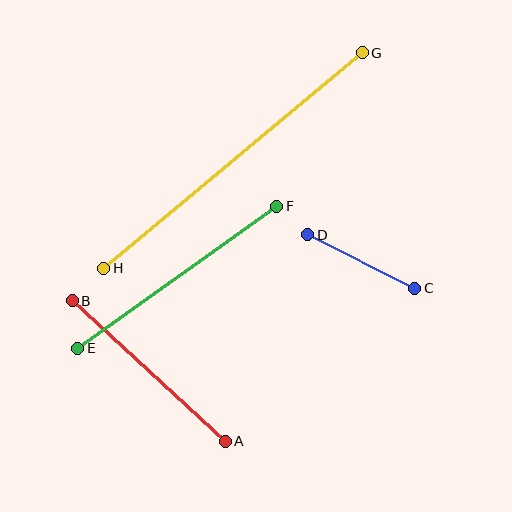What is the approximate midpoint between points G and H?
The midpoint is at approximately (233, 160) pixels.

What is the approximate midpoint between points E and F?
The midpoint is at approximately (177, 277) pixels.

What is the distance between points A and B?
The distance is approximately 208 pixels.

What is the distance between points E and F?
The distance is approximately 244 pixels.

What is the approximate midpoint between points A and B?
The midpoint is at approximately (149, 371) pixels.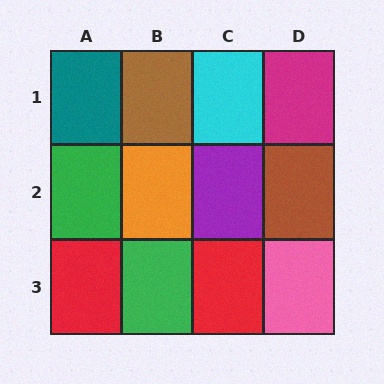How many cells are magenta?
1 cell is magenta.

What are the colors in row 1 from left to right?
Teal, brown, cyan, magenta.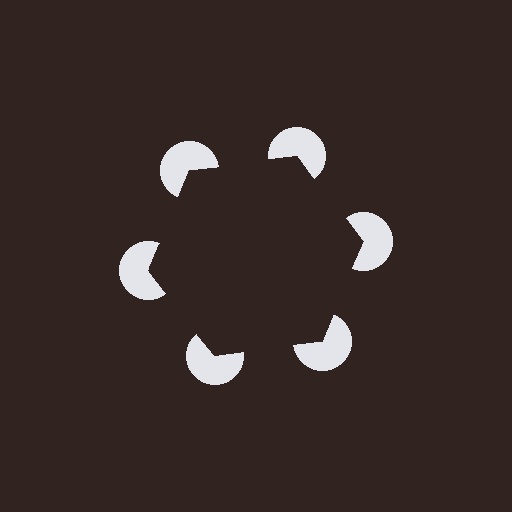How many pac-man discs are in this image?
There are 6 — one at each vertex of the illusory hexagon.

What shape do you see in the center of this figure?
An illusory hexagon — its edges are inferred from the aligned wedge cuts in the pac-man discs, not physically drawn.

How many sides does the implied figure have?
6 sides.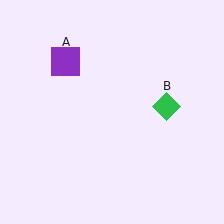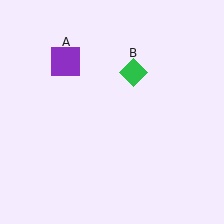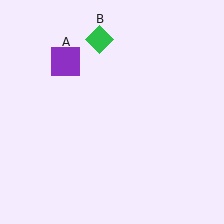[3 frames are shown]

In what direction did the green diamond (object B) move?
The green diamond (object B) moved up and to the left.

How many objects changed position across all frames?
1 object changed position: green diamond (object B).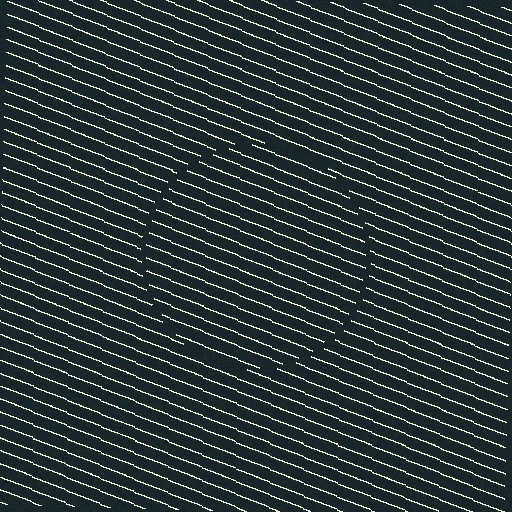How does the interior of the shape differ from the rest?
The interior of the shape contains the same grating, shifted by half a period — the contour is defined by the phase discontinuity where line-ends from the inner and outer gratings abut.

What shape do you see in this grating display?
An illusory circle. The interior of the shape contains the same grating, shifted by half a period — the contour is defined by the phase discontinuity where line-ends from the inner and outer gratings abut.